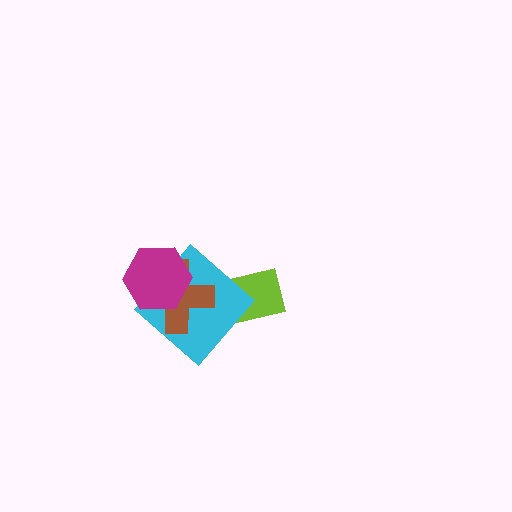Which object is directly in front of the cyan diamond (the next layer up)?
The brown cross is directly in front of the cyan diamond.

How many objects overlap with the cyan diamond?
3 objects overlap with the cyan diamond.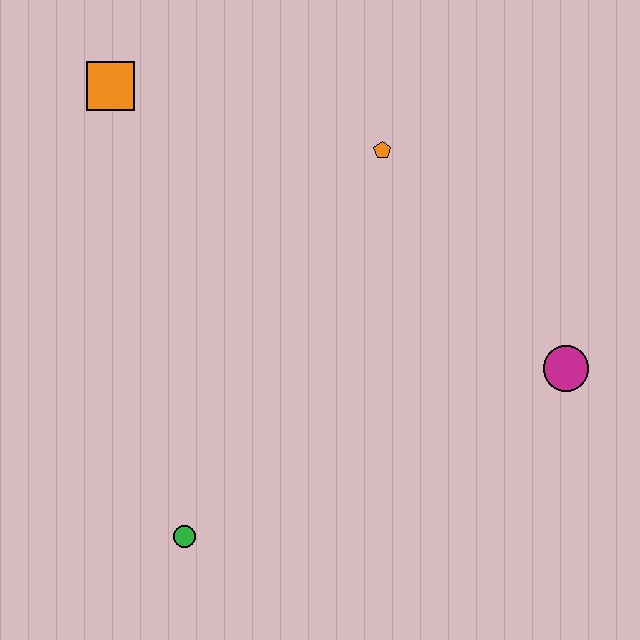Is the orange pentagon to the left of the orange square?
No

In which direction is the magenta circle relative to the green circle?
The magenta circle is to the right of the green circle.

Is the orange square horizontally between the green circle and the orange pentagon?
No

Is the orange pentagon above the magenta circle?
Yes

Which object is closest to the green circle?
The magenta circle is closest to the green circle.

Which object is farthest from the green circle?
The orange square is farthest from the green circle.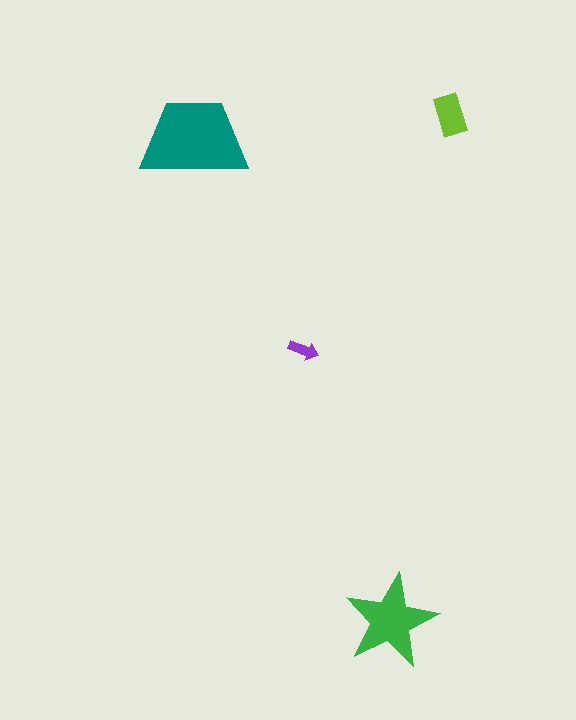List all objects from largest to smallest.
The teal trapezoid, the green star, the lime rectangle, the purple arrow.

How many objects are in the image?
There are 4 objects in the image.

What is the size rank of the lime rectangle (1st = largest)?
3rd.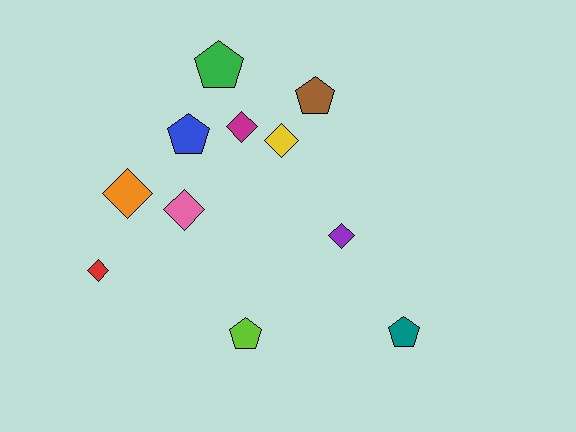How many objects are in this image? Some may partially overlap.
There are 11 objects.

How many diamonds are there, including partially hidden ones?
There are 6 diamonds.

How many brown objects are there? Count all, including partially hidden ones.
There is 1 brown object.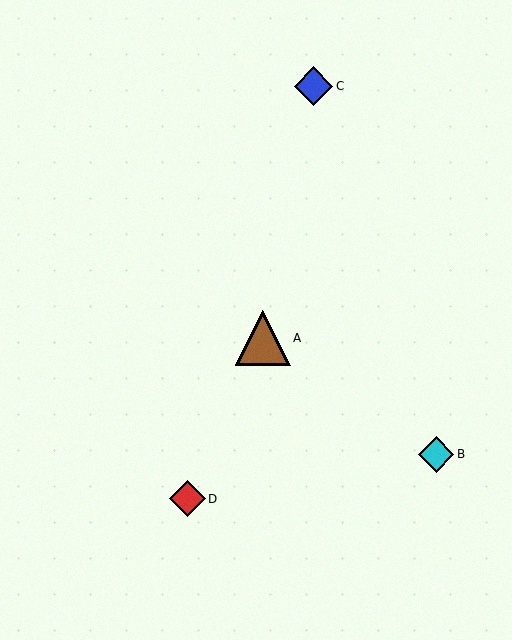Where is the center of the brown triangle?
The center of the brown triangle is at (263, 338).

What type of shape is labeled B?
Shape B is a cyan diamond.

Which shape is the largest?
The brown triangle (labeled A) is the largest.